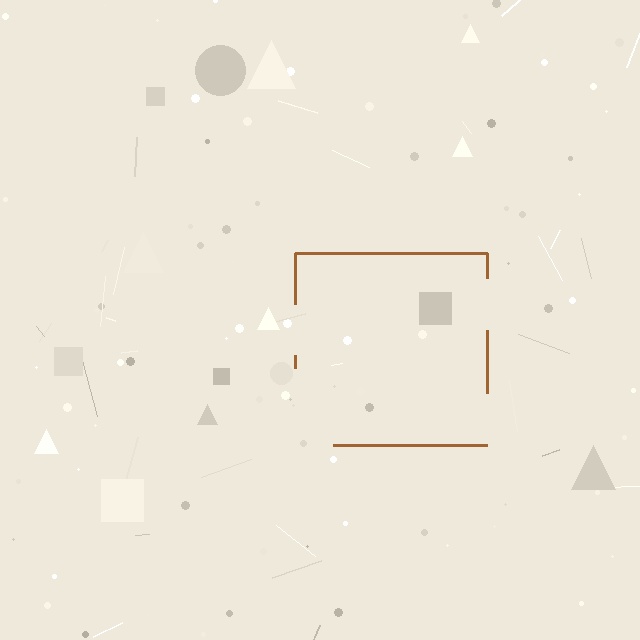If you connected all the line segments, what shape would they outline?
They would outline a square.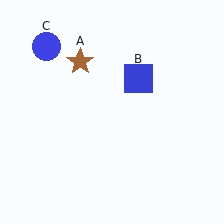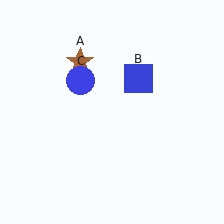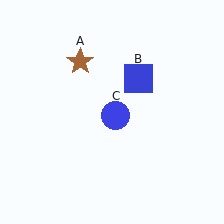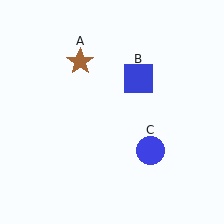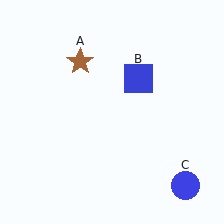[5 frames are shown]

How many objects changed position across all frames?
1 object changed position: blue circle (object C).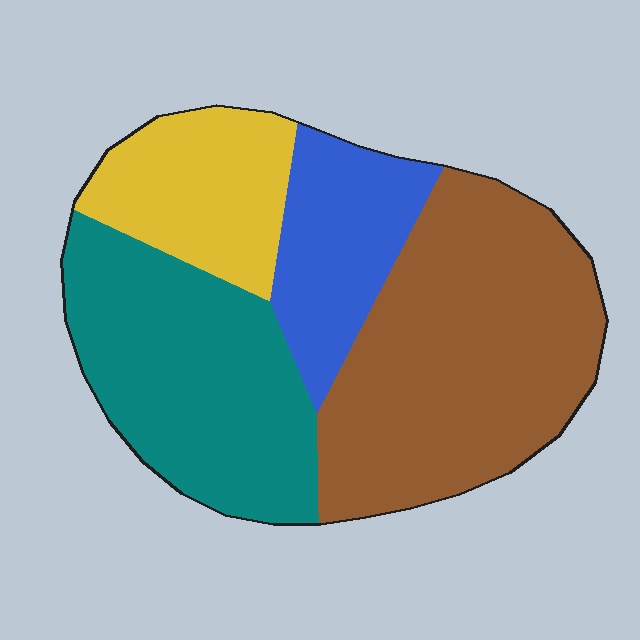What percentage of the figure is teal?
Teal takes up about one third (1/3) of the figure.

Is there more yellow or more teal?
Teal.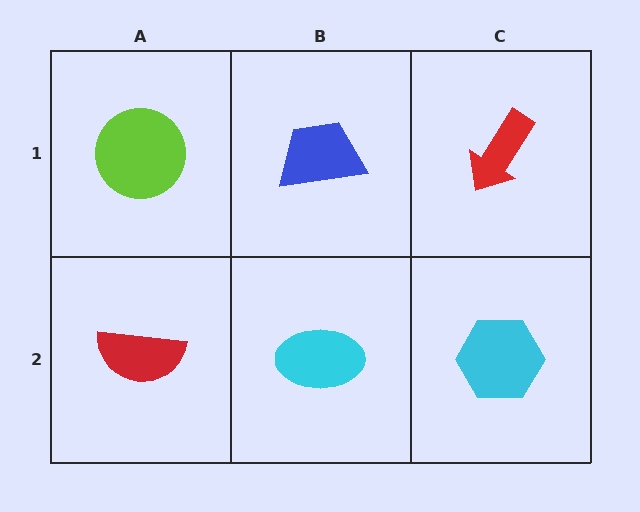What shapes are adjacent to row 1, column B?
A cyan ellipse (row 2, column B), a lime circle (row 1, column A), a red arrow (row 1, column C).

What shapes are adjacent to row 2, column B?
A blue trapezoid (row 1, column B), a red semicircle (row 2, column A), a cyan hexagon (row 2, column C).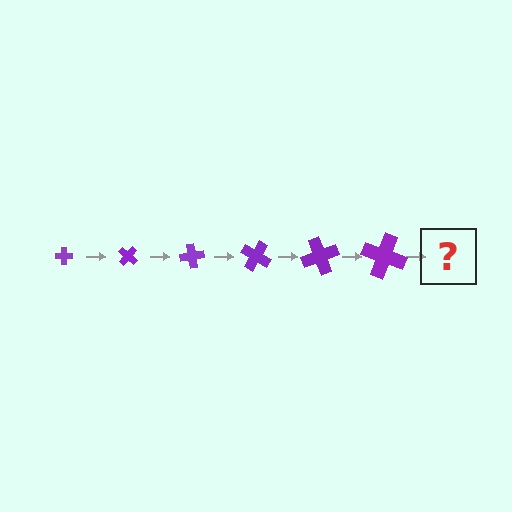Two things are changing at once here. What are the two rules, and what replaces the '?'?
The two rules are that the cross grows larger each step and it rotates 40 degrees each step. The '?' should be a cross, larger than the previous one and rotated 240 degrees from the start.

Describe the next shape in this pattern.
It should be a cross, larger than the previous one and rotated 240 degrees from the start.